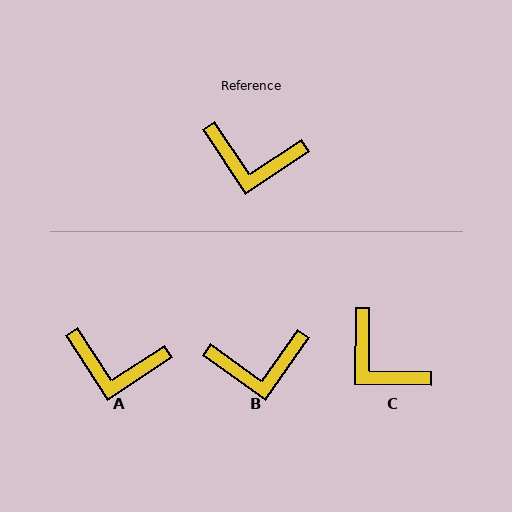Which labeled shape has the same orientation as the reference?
A.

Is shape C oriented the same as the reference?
No, it is off by about 34 degrees.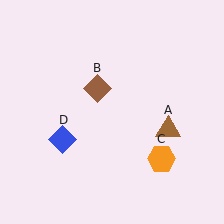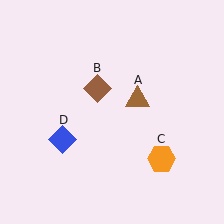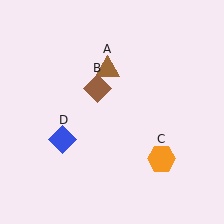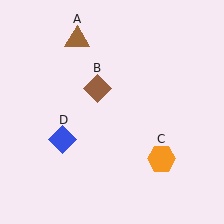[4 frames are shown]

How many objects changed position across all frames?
1 object changed position: brown triangle (object A).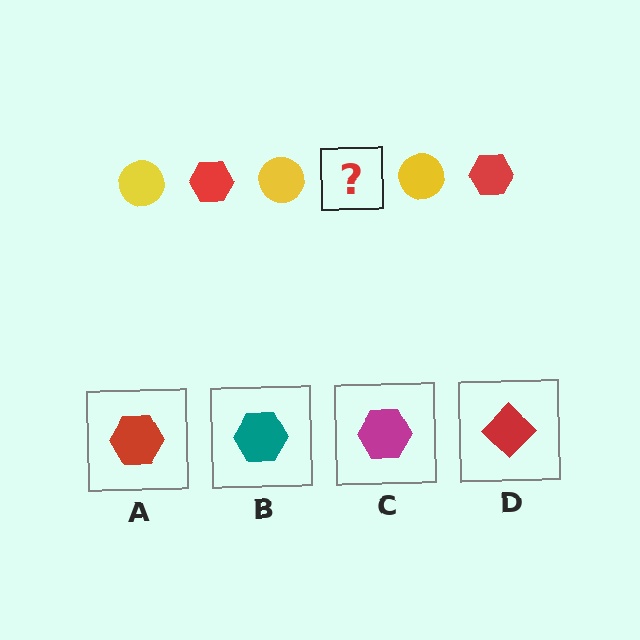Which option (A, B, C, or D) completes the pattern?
A.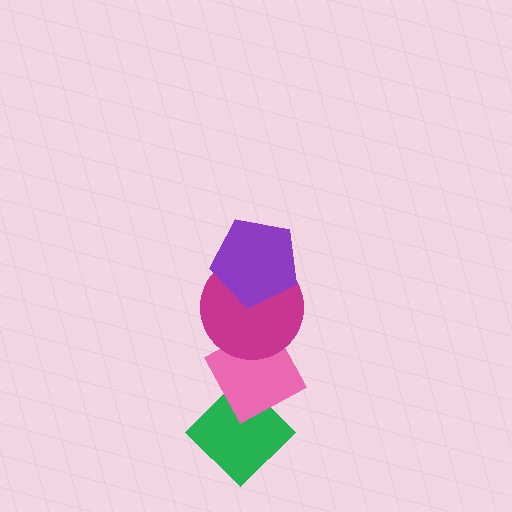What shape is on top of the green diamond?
The pink diamond is on top of the green diamond.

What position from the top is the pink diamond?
The pink diamond is 3rd from the top.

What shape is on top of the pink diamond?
The magenta circle is on top of the pink diamond.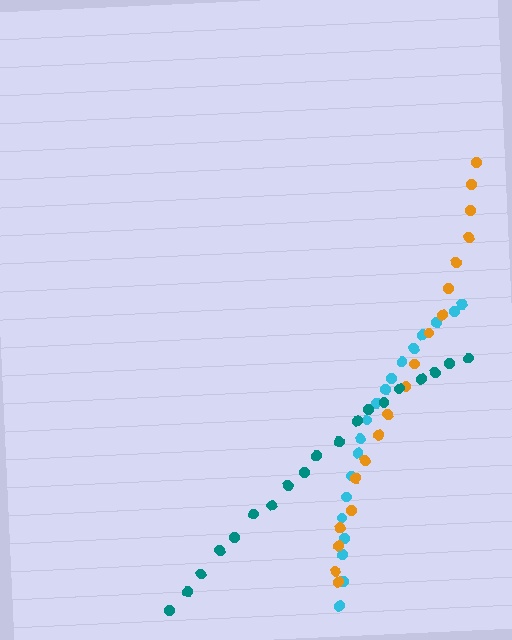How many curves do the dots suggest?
There are 3 distinct paths.